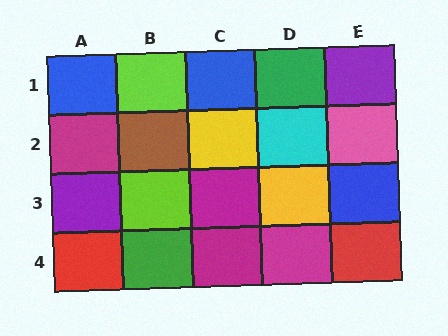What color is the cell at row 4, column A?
Red.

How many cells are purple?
2 cells are purple.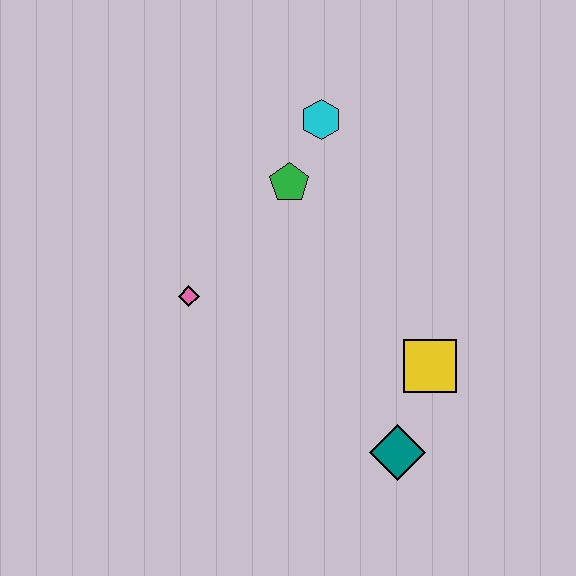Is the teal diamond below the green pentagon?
Yes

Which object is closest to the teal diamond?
The yellow square is closest to the teal diamond.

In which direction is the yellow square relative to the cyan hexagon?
The yellow square is below the cyan hexagon.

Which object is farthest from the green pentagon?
The teal diamond is farthest from the green pentagon.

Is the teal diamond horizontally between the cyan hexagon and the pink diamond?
No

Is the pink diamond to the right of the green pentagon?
No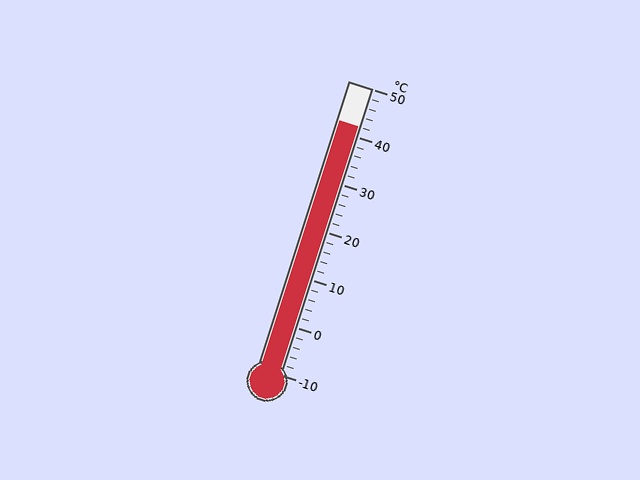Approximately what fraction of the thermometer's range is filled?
The thermometer is filled to approximately 85% of its range.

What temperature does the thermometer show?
The thermometer shows approximately 42°C.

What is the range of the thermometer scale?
The thermometer scale ranges from -10°C to 50°C.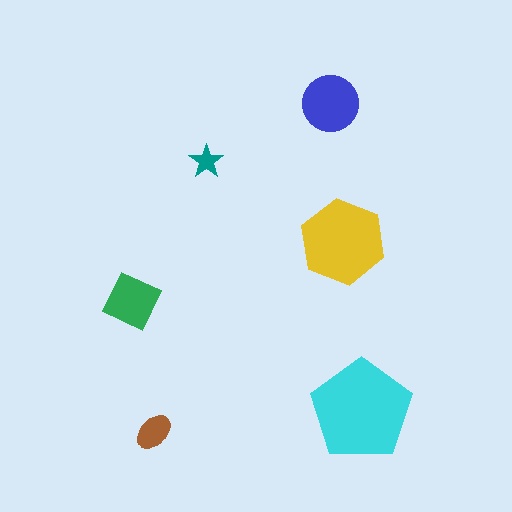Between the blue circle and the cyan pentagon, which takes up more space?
The cyan pentagon.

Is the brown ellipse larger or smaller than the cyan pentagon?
Smaller.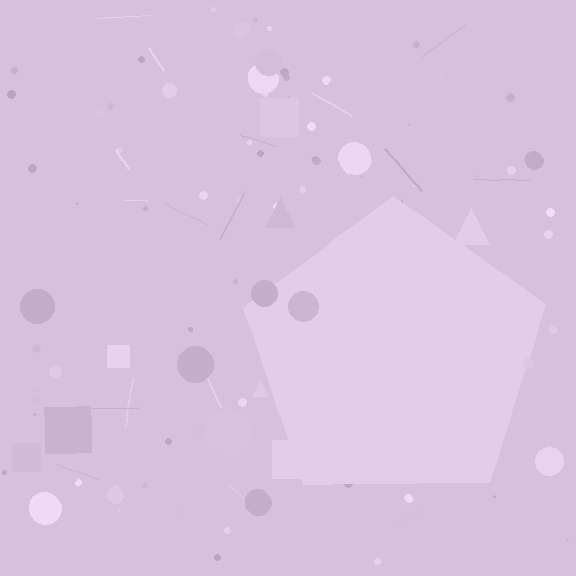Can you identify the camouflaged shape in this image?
The camouflaged shape is a pentagon.